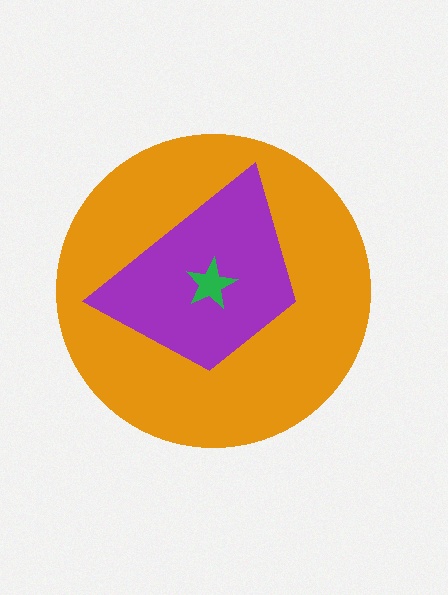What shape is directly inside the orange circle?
The purple trapezoid.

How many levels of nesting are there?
3.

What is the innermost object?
The green star.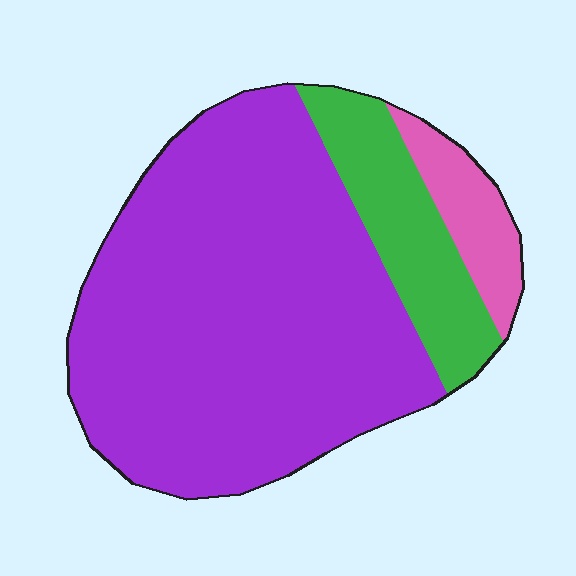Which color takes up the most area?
Purple, at roughly 75%.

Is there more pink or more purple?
Purple.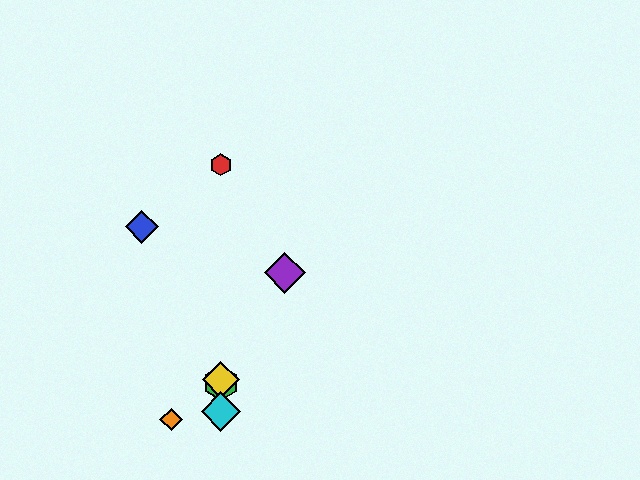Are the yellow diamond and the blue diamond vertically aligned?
No, the yellow diamond is at x≈221 and the blue diamond is at x≈142.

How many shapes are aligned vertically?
4 shapes (the red hexagon, the green hexagon, the yellow diamond, the cyan diamond) are aligned vertically.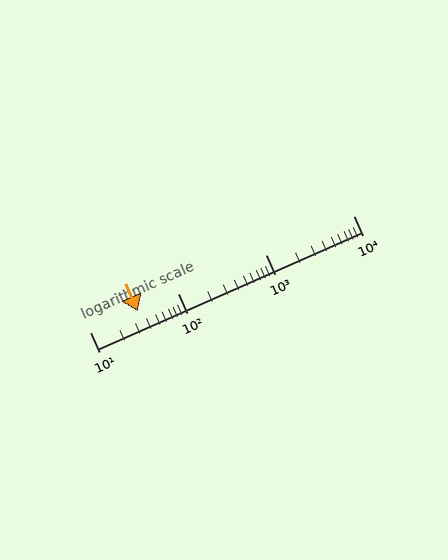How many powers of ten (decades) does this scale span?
The scale spans 3 decades, from 10 to 10000.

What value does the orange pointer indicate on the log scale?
The pointer indicates approximately 35.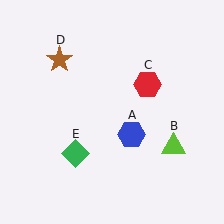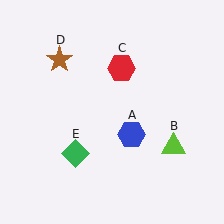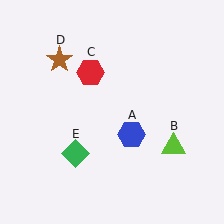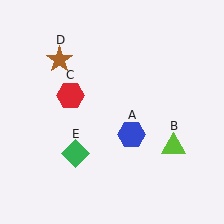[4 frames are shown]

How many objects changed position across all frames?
1 object changed position: red hexagon (object C).